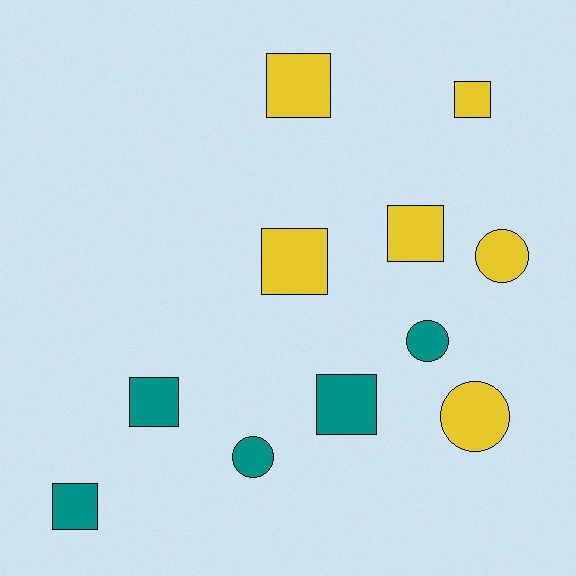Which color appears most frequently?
Yellow, with 6 objects.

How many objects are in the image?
There are 11 objects.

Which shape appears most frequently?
Square, with 7 objects.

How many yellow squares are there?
There are 4 yellow squares.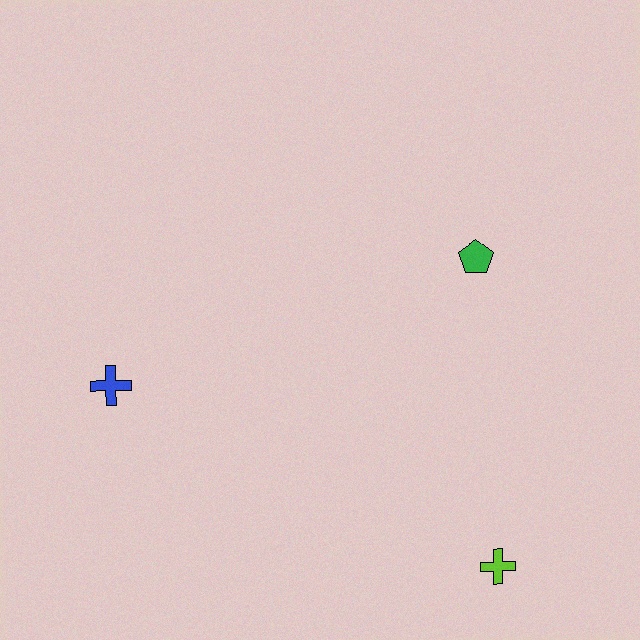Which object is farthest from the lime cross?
The blue cross is farthest from the lime cross.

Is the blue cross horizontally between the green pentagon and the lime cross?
No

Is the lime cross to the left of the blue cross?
No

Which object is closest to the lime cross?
The green pentagon is closest to the lime cross.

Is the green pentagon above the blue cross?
Yes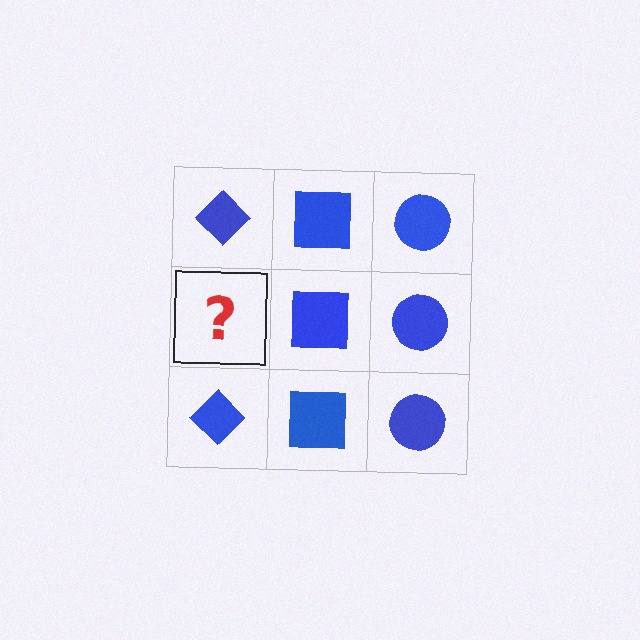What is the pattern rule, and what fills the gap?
The rule is that each column has a consistent shape. The gap should be filled with a blue diamond.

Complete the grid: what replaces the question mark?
The question mark should be replaced with a blue diamond.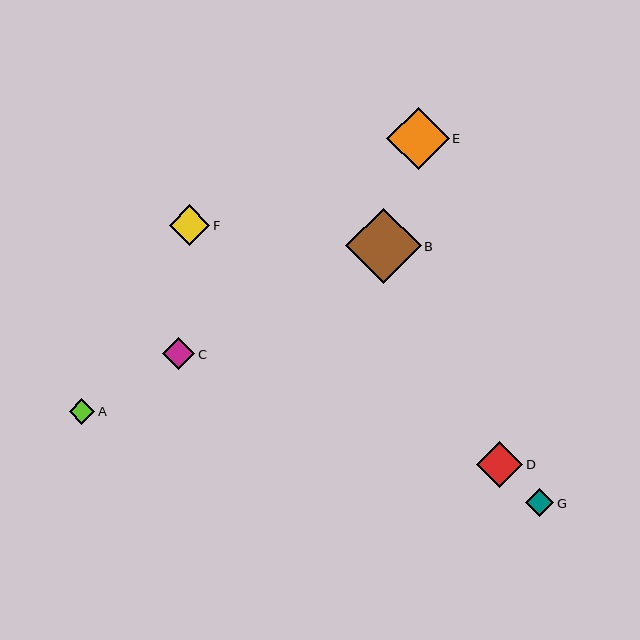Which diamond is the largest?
Diamond B is the largest with a size of approximately 75 pixels.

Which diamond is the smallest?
Diamond A is the smallest with a size of approximately 25 pixels.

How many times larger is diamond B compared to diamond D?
Diamond B is approximately 1.6 times the size of diamond D.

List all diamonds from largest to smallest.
From largest to smallest: B, E, D, F, C, G, A.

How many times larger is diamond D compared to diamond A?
Diamond D is approximately 1.8 times the size of diamond A.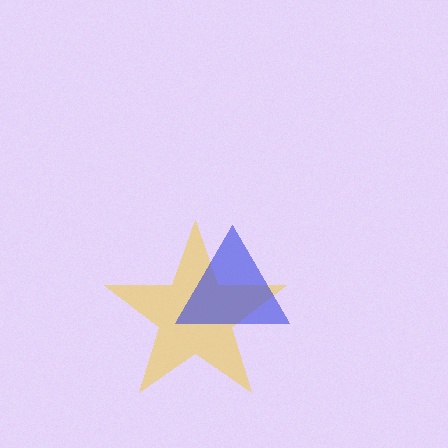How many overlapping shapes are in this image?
There are 2 overlapping shapes in the image.